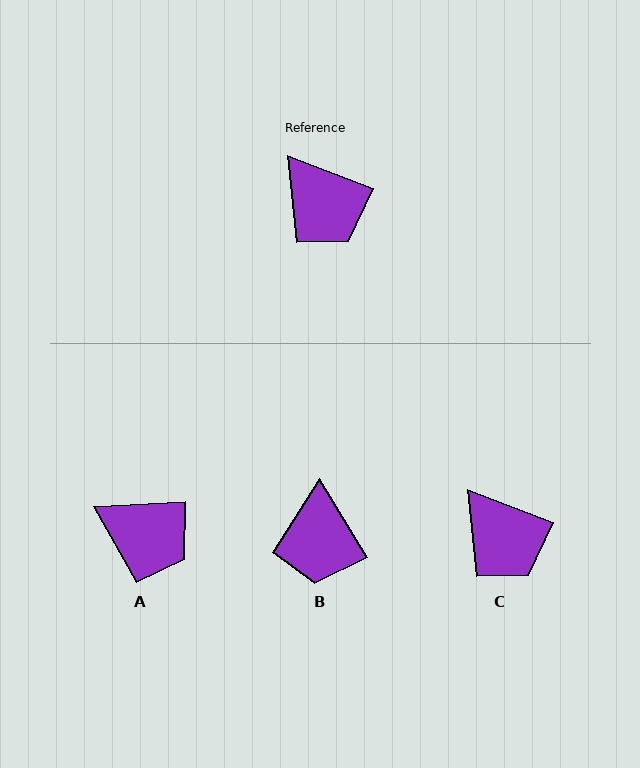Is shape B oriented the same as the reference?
No, it is off by about 38 degrees.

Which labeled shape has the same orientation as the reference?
C.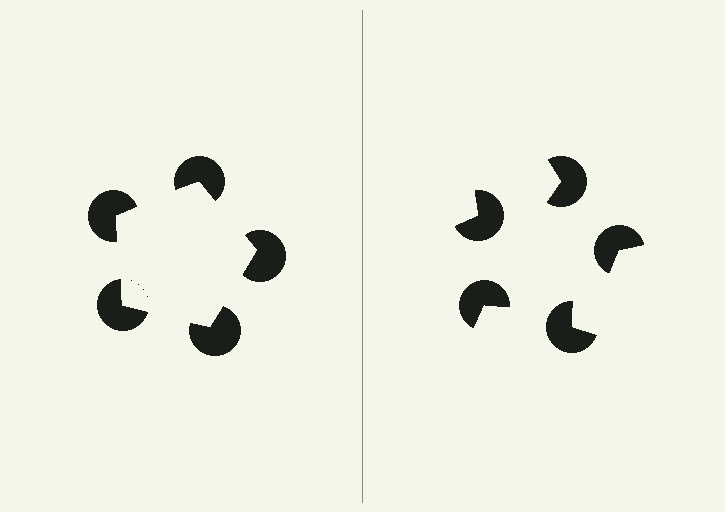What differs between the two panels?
The pac-man discs are positioned identically on both sides; only the wedge orientations differ. On the left they align to a pentagon; on the right they are misaligned.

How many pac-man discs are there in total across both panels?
10 — 5 on each side.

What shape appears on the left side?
An illusory pentagon.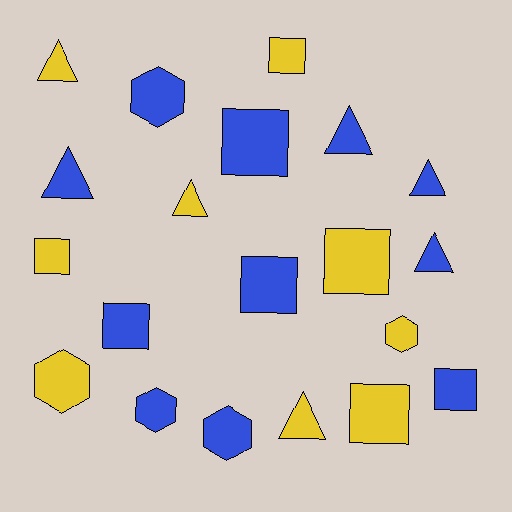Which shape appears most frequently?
Square, with 8 objects.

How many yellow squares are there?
There are 4 yellow squares.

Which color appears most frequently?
Blue, with 11 objects.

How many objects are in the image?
There are 20 objects.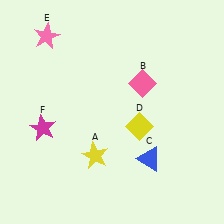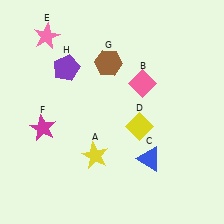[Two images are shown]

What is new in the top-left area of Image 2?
A brown hexagon (G) was added in the top-left area of Image 2.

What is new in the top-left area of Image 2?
A purple pentagon (H) was added in the top-left area of Image 2.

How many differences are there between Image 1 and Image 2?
There are 2 differences between the two images.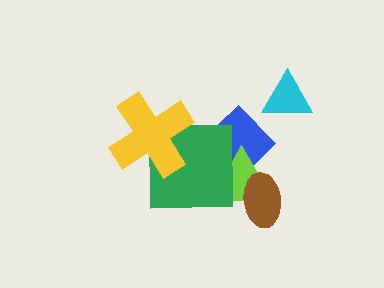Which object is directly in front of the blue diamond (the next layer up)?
The lime triangle is directly in front of the blue diamond.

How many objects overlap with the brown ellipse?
1 object overlaps with the brown ellipse.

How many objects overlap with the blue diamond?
2 objects overlap with the blue diamond.